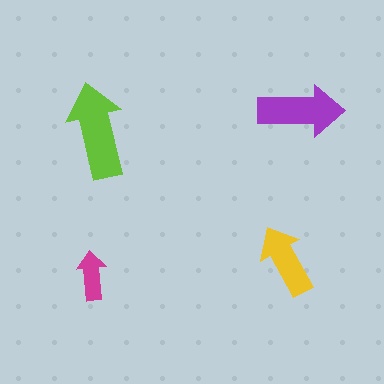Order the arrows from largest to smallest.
the lime one, the purple one, the yellow one, the magenta one.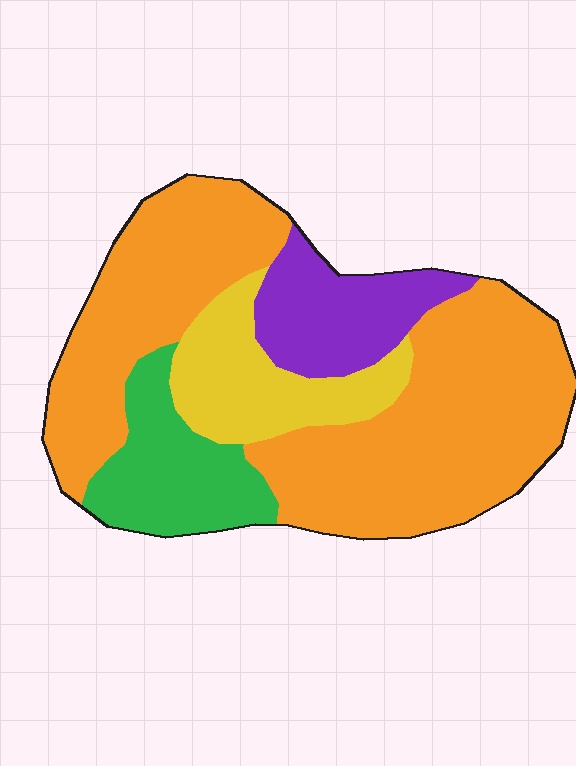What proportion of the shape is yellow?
Yellow takes up less than a quarter of the shape.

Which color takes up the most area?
Orange, at roughly 60%.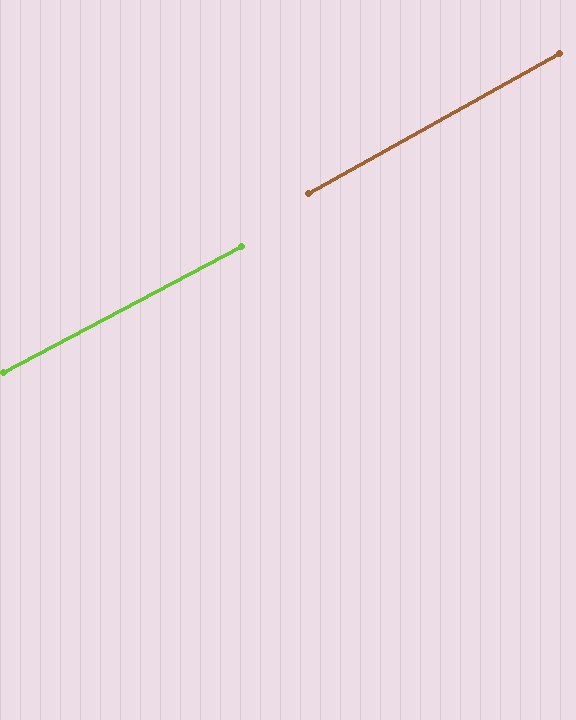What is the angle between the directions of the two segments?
Approximately 1 degree.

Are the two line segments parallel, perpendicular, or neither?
Parallel — their directions differ by only 1.2°.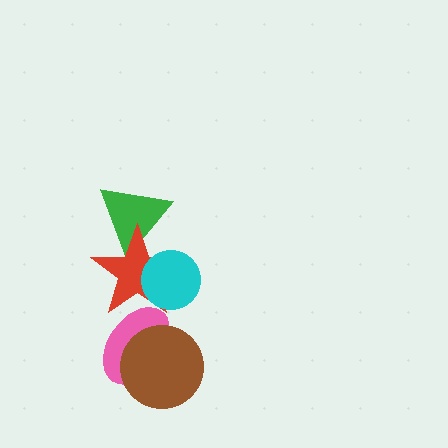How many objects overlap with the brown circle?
1 object overlaps with the brown circle.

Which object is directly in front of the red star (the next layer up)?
The pink ellipse is directly in front of the red star.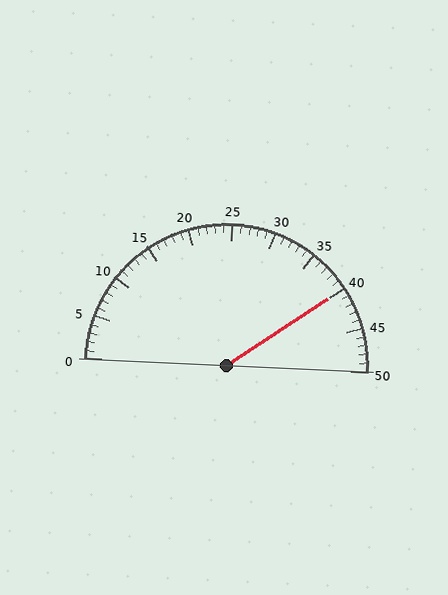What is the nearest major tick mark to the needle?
The nearest major tick mark is 40.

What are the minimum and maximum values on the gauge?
The gauge ranges from 0 to 50.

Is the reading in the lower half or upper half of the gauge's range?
The reading is in the upper half of the range (0 to 50).